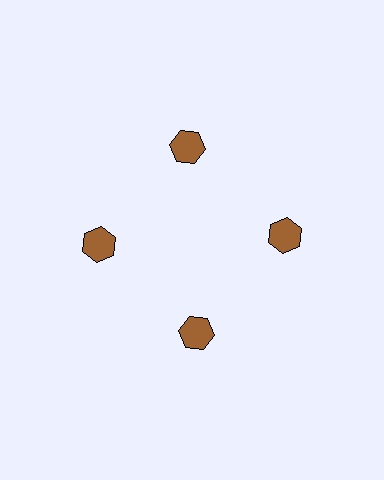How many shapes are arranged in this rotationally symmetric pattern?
There are 4 shapes, arranged in 4 groups of 1.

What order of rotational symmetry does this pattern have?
This pattern has 4-fold rotational symmetry.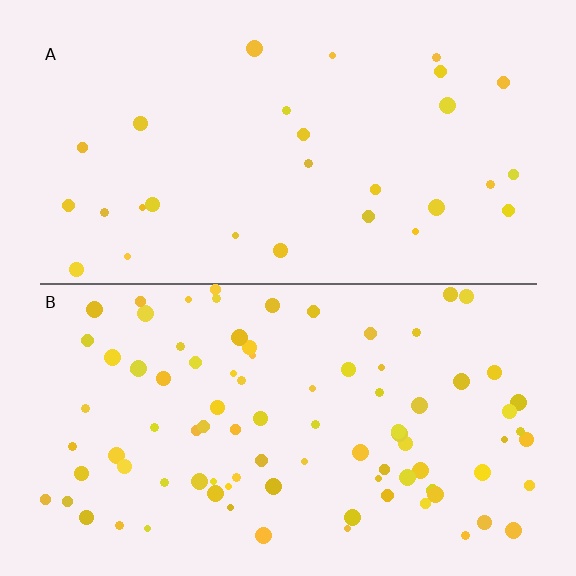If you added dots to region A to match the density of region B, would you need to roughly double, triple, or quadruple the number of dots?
Approximately triple.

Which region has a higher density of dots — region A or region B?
B (the bottom).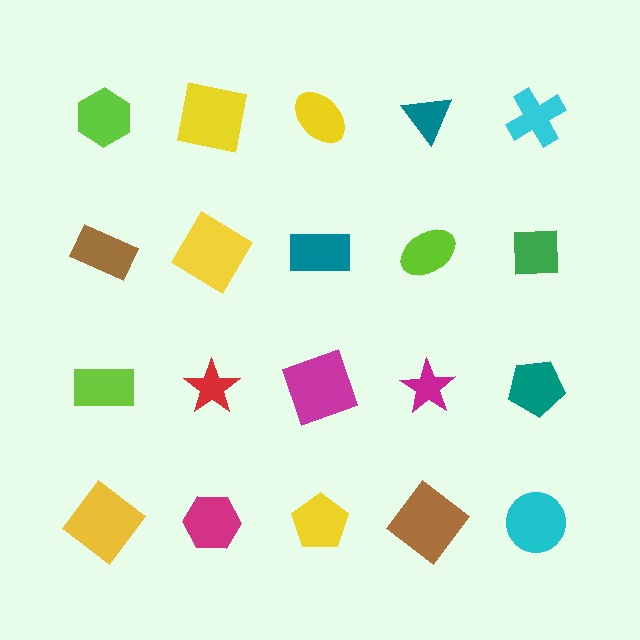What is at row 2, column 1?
A brown rectangle.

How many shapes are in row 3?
5 shapes.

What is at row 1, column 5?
A cyan cross.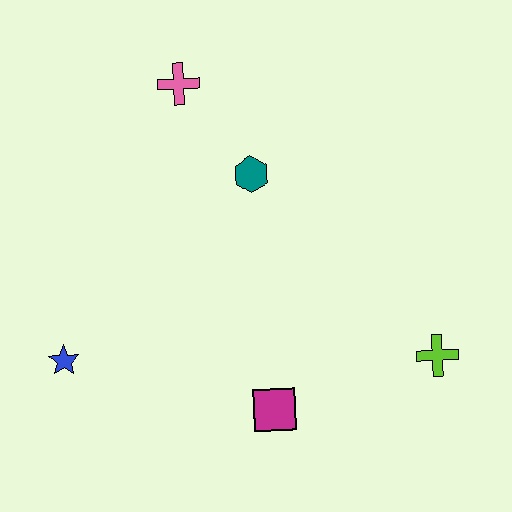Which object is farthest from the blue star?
The lime cross is farthest from the blue star.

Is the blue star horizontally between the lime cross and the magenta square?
No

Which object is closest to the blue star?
The magenta square is closest to the blue star.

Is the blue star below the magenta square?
No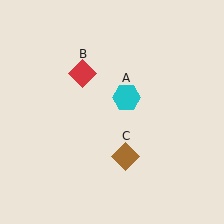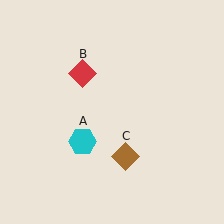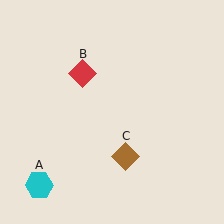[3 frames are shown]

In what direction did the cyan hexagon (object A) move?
The cyan hexagon (object A) moved down and to the left.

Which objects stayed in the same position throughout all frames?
Red diamond (object B) and brown diamond (object C) remained stationary.